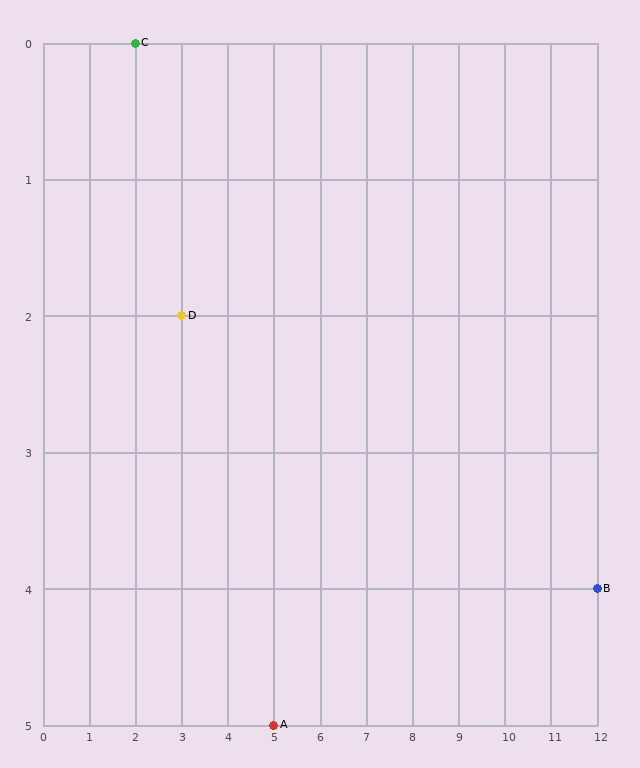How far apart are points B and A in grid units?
Points B and A are 7 columns and 1 row apart (about 7.1 grid units diagonally).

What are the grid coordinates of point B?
Point B is at grid coordinates (12, 4).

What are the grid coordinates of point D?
Point D is at grid coordinates (3, 2).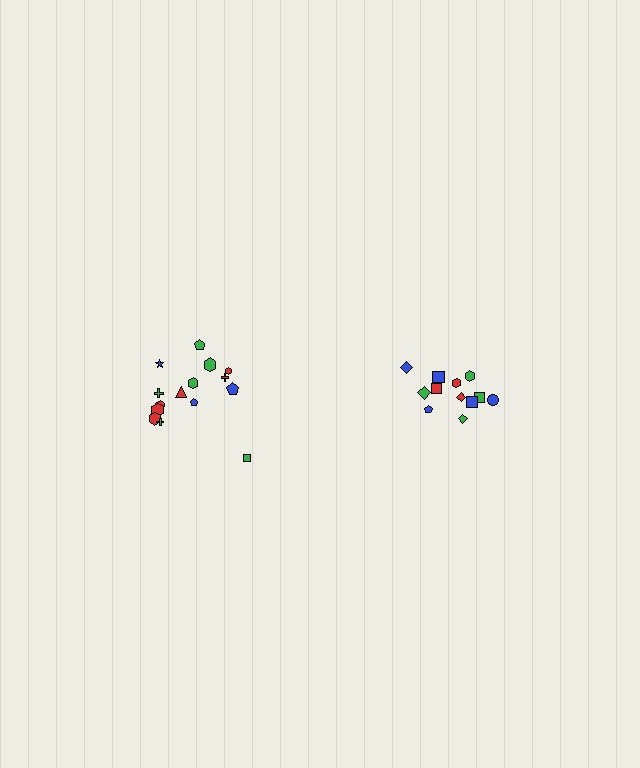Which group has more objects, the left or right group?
The left group.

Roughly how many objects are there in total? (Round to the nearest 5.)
Roughly 25 objects in total.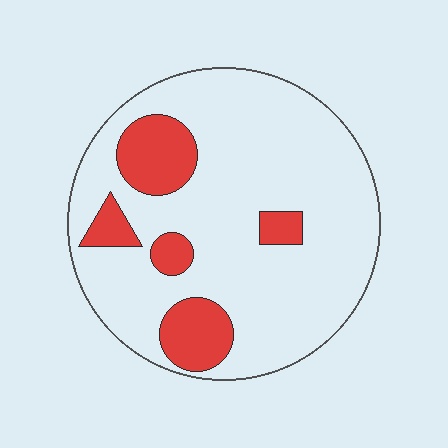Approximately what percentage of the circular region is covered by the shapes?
Approximately 20%.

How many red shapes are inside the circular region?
5.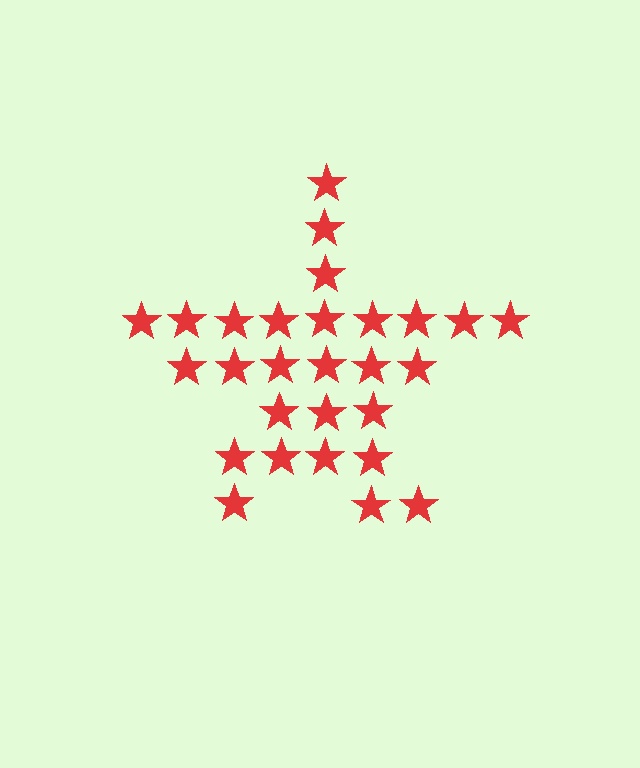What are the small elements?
The small elements are stars.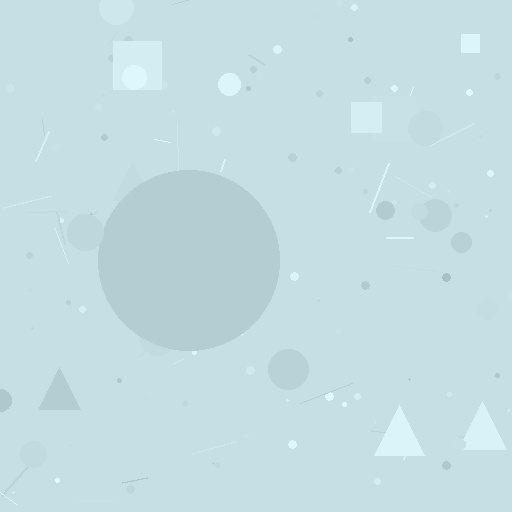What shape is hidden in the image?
A circle is hidden in the image.